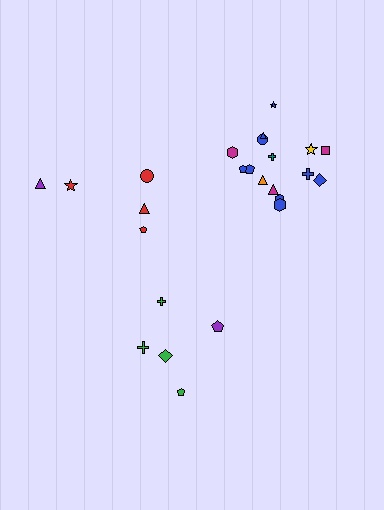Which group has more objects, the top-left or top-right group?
The top-right group.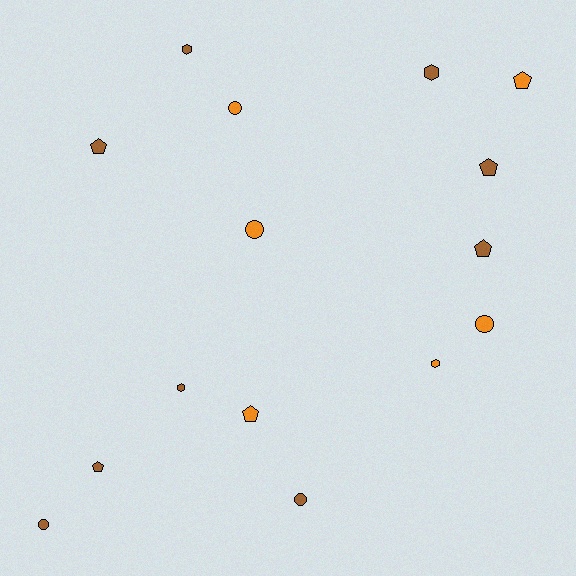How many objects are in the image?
There are 15 objects.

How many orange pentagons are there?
There are 2 orange pentagons.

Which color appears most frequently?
Brown, with 9 objects.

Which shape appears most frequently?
Pentagon, with 6 objects.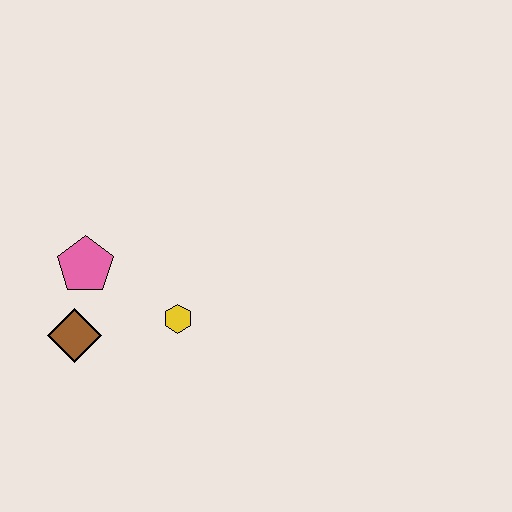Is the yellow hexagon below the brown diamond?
No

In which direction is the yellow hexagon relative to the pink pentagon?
The yellow hexagon is to the right of the pink pentagon.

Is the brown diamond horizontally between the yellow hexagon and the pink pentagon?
No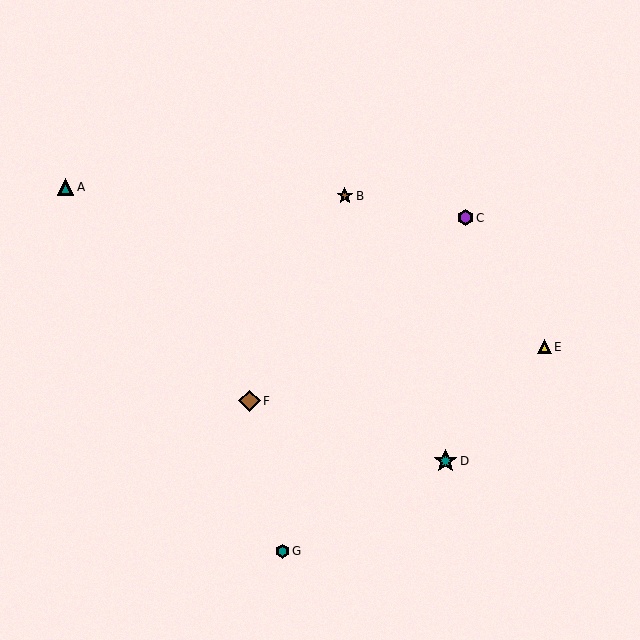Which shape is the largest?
The teal star (labeled D) is the largest.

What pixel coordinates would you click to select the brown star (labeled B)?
Click at (345, 196) to select the brown star B.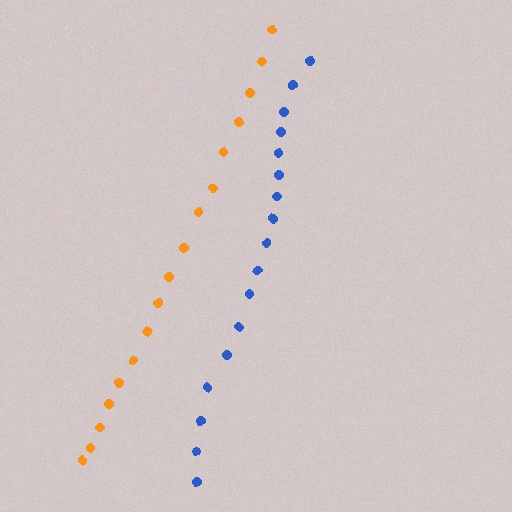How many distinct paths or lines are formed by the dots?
There are 2 distinct paths.